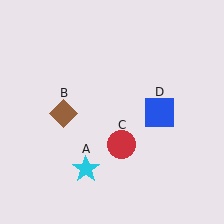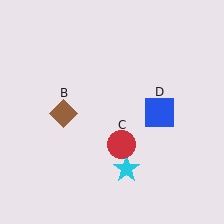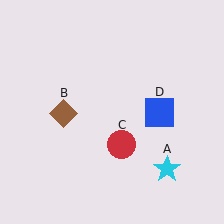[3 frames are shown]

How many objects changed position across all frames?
1 object changed position: cyan star (object A).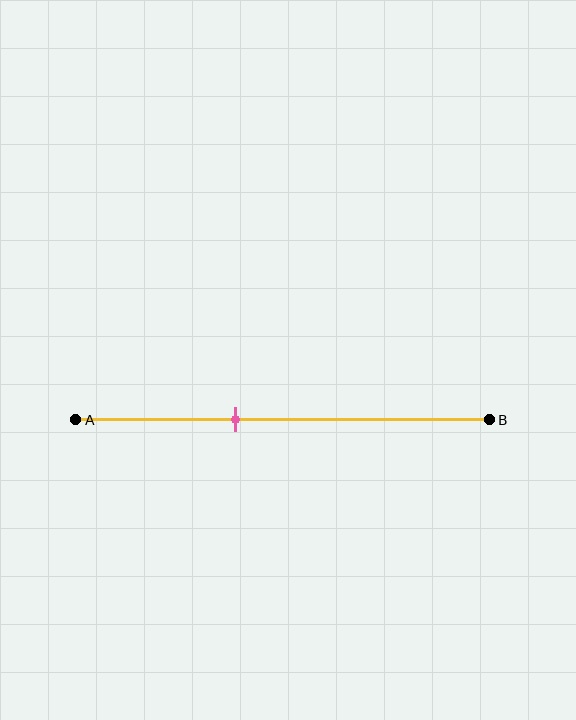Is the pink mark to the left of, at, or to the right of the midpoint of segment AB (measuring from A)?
The pink mark is to the left of the midpoint of segment AB.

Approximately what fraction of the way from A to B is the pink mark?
The pink mark is approximately 40% of the way from A to B.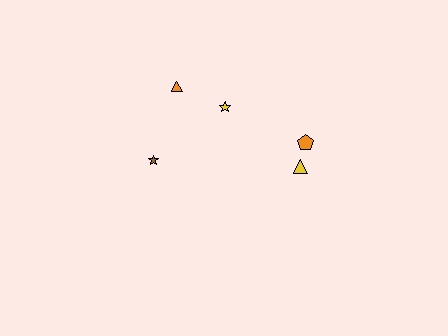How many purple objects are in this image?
There are no purple objects.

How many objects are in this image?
There are 5 objects.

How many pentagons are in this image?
There is 1 pentagon.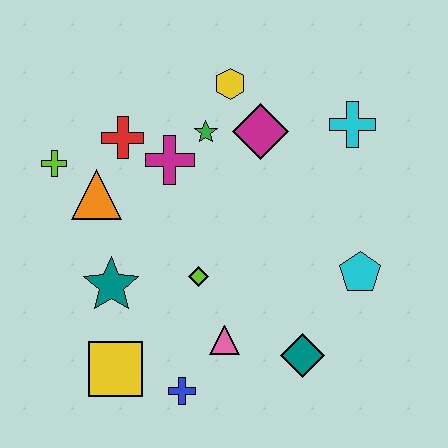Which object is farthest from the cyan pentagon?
The lime cross is farthest from the cyan pentagon.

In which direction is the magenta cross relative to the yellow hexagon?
The magenta cross is below the yellow hexagon.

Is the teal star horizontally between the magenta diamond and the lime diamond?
No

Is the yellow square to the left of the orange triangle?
No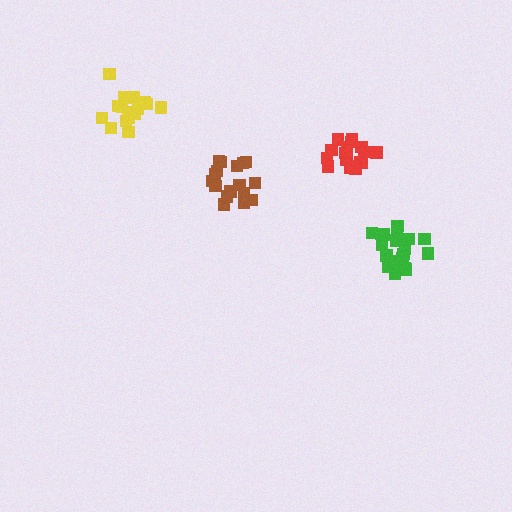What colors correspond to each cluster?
The clusters are colored: red, green, brown, yellow.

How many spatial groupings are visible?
There are 4 spatial groupings.